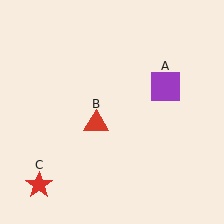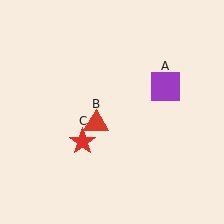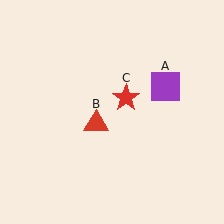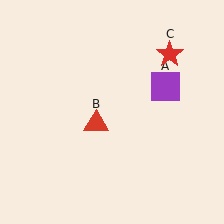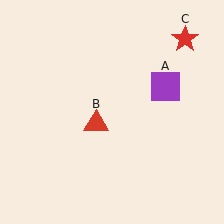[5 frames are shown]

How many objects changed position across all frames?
1 object changed position: red star (object C).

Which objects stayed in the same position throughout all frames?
Purple square (object A) and red triangle (object B) remained stationary.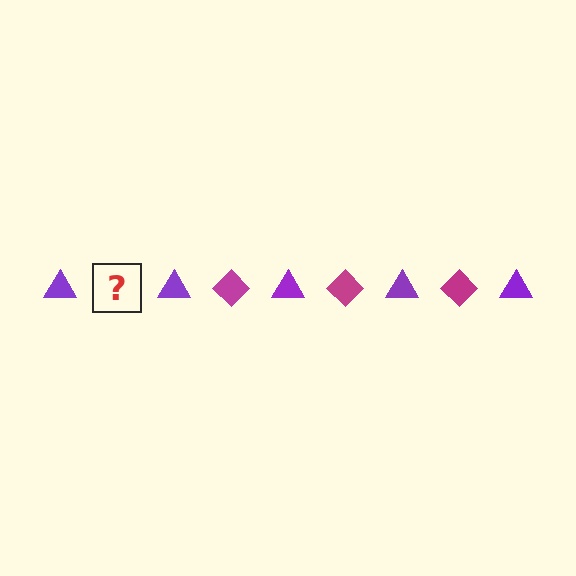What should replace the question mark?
The question mark should be replaced with a magenta diamond.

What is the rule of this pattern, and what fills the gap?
The rule is that the pattern alternates between purple triangle and magenta diamond. The gap should be filled with a magenta diamond.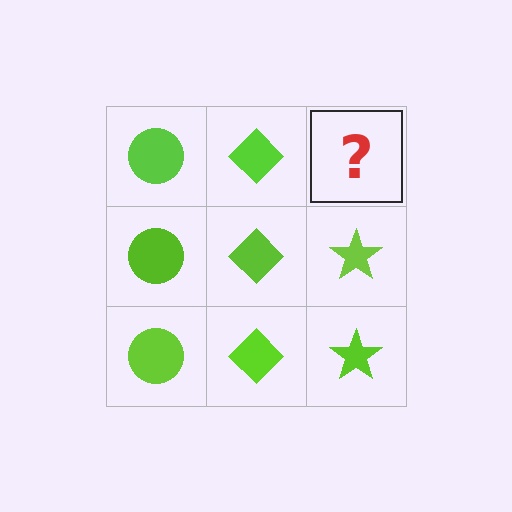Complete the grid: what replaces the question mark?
The question mark should be replaced with a lime star.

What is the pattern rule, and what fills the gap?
The rule is that each column has a consistent shape. The gap should be filled with a lime star.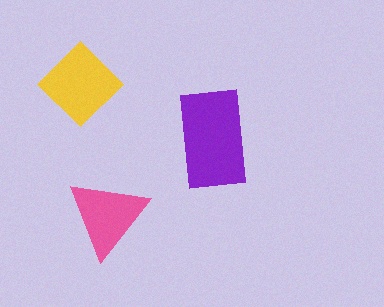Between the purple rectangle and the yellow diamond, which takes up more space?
The purple rectangle.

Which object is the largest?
The purple rectangle.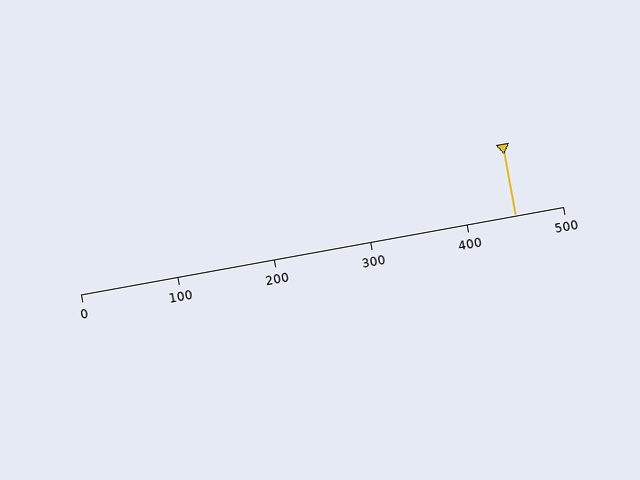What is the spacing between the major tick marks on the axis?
The major ticks are spaced 100 apart.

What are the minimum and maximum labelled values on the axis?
The axis runs from 0 to 500.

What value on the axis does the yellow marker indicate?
The marker indicates approximately 450.